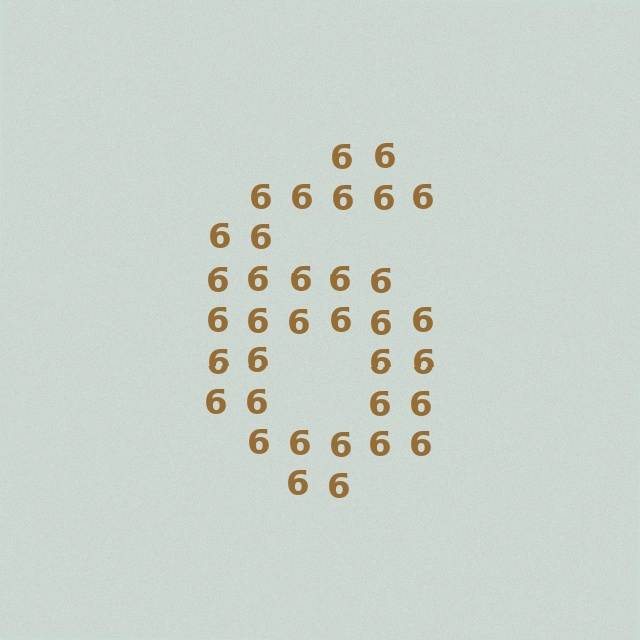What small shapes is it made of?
It is made of small digit 6's.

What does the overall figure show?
The overall figure shows the digit 6.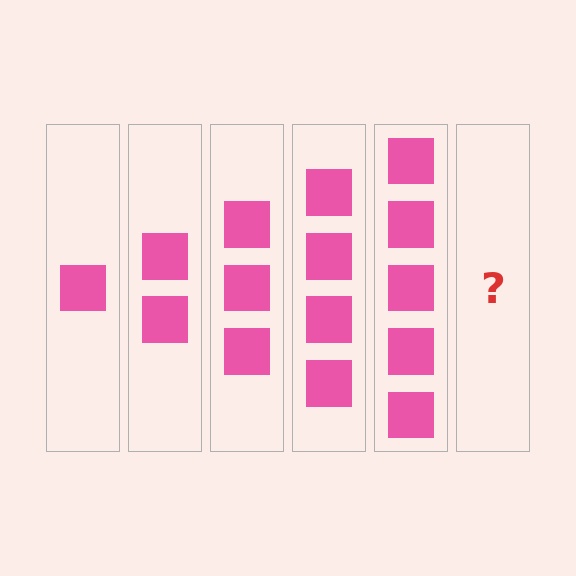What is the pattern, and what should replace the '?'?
The pattern is that each step adds one more square. The '?' should be 6 squares.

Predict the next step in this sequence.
The next step is 6 squares.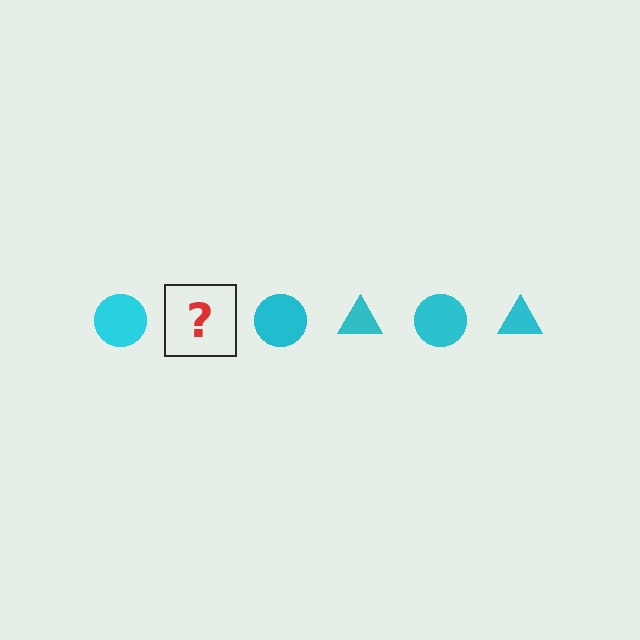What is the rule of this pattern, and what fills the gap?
The rule is that the pattern cycles through circle, triangle shapes in cyan. The gap should be filled with a cyan triangle.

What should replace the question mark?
The question mark should be replaced with a cyan triangle.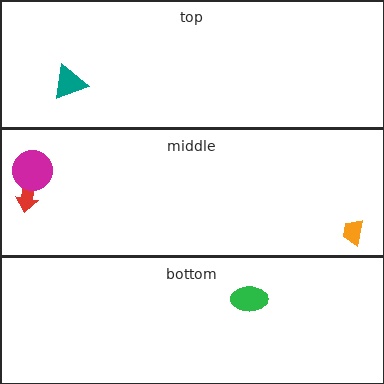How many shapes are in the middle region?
3.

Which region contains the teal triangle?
The top region.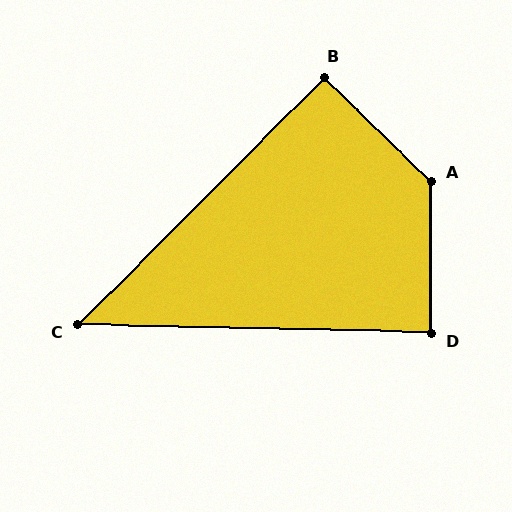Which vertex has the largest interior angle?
A, at approximately 134 degrees.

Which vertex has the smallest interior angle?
C, at approximately 46 degrees.